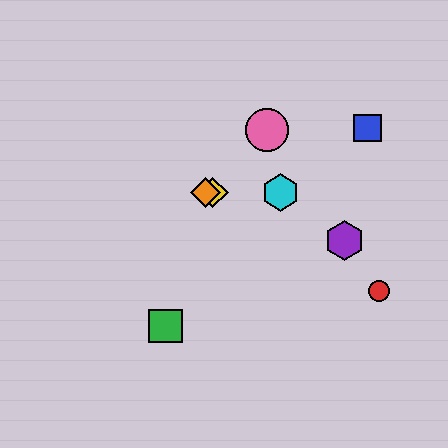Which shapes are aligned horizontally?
The yellow diamond, the orange diamond, the cyan hexagon are aligned horizontally.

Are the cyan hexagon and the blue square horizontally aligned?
No, the cyan hexagon is at y≈192 and the blue square is at y≈128.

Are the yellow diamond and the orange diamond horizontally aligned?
Yes, both are at y≈192.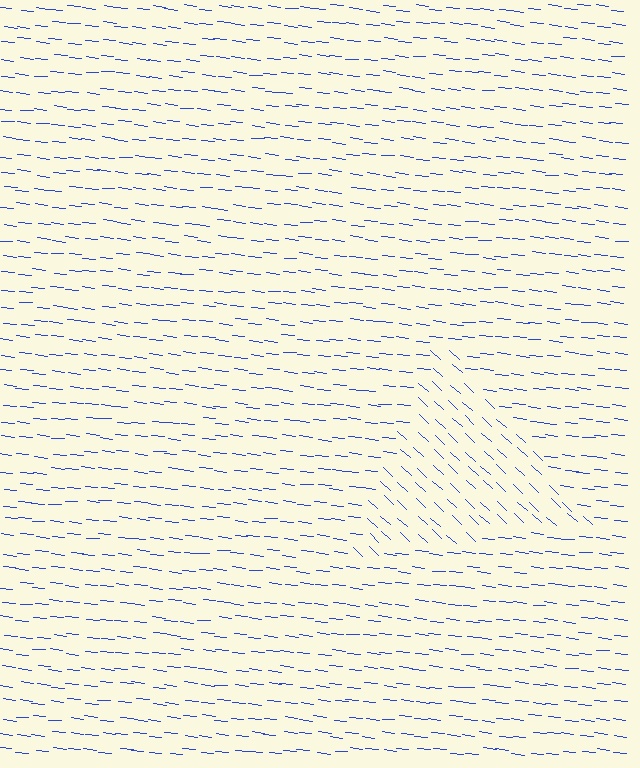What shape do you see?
I see a triangle.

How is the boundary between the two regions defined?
The boundary is defined purely by a change in line orientation (approximately 36 degrees difference). All lines are the same color and thickness.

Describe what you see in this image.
The image is filled with small blue line segments. A triangle region in the image has lines oriented differently from the surrounding lines, creating a visible texture boundary.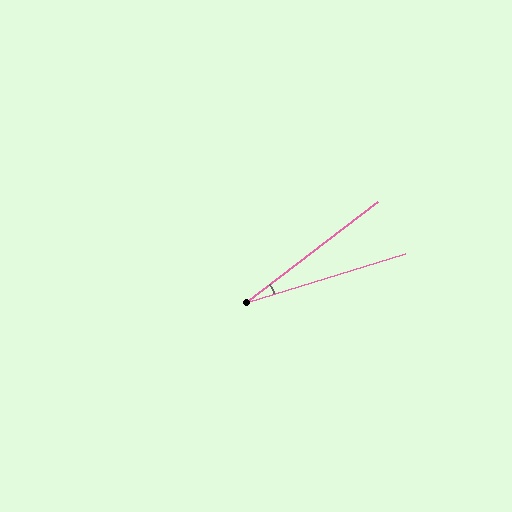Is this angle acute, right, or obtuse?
It is acute.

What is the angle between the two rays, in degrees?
Approximately 20 degrees.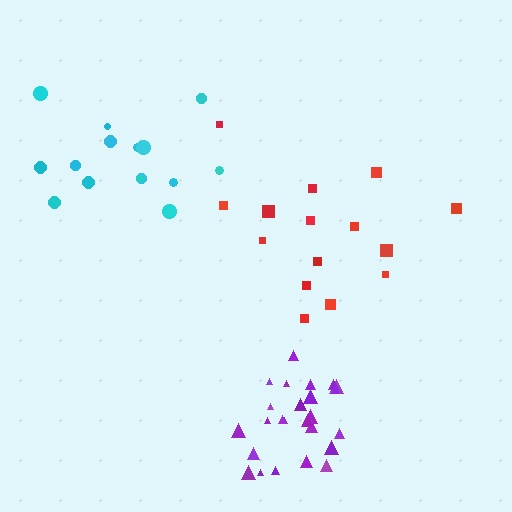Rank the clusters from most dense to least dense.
purple, cyan, red.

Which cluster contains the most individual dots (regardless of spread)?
Purple (25).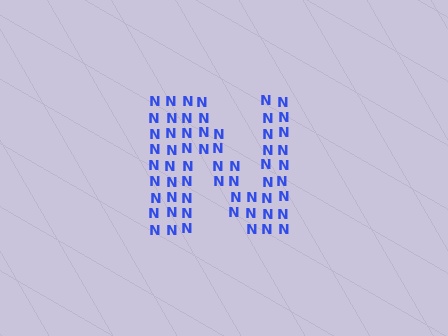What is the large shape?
The large shape is the letter N.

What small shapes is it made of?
It is made of small letter N's.